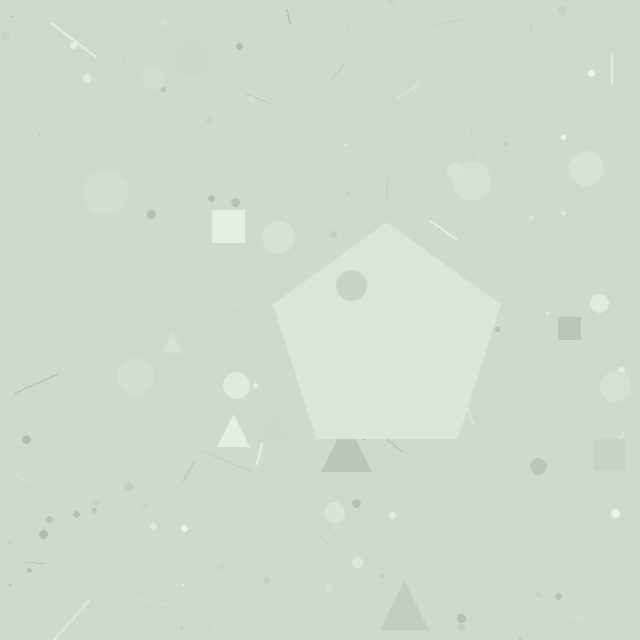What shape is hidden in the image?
A pentagon is hidden in the image.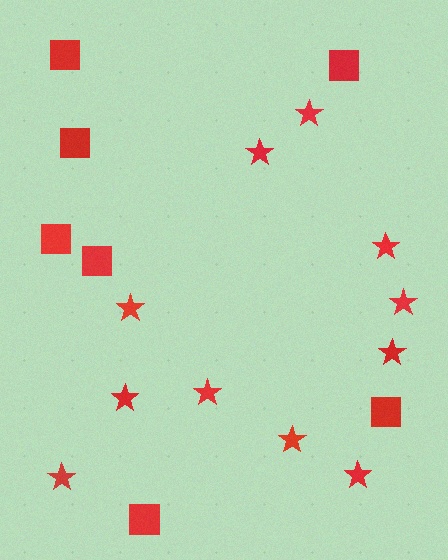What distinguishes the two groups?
There are 2 groups: one group of stars (11) and one group of squares (7).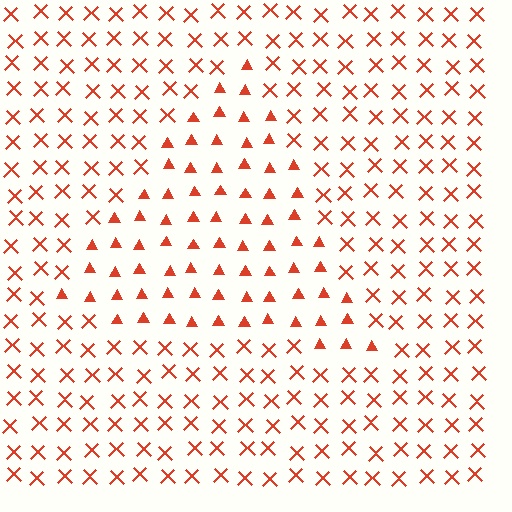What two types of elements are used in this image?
The image uses triangles inside the triangle region and X marks outside it.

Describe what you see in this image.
The image is filled with small red elements arranged in a uniform grid. A triangle-shaped region contains triangles, while the surrounding area contains X marks. The boundary is defined purely by the change in element shape.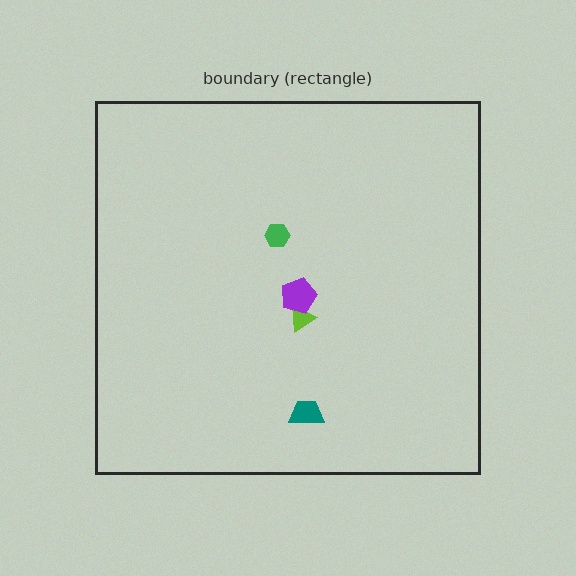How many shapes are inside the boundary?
4 inside, 0 outside.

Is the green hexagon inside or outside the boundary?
Inside.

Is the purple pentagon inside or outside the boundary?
Inside.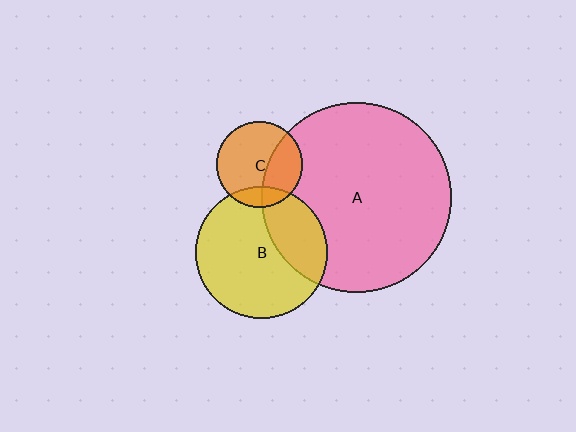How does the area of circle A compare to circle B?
Approximately 2.1 times.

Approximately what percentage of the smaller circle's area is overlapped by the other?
Approximately 15%.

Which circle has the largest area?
Circle A (pink).